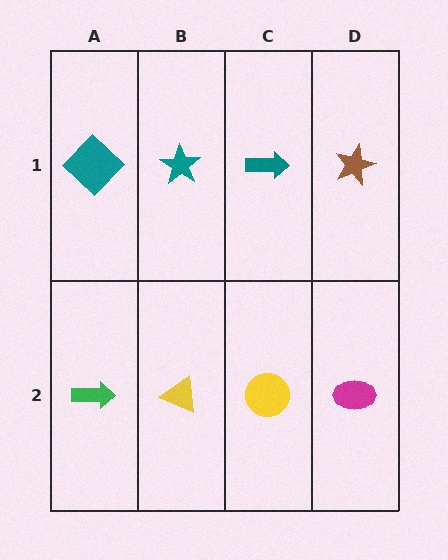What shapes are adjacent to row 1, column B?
A yellow triangle (row 2, column B), a teal diamond (row 1, column A), a teal arrow (row 1, column C).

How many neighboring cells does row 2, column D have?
2.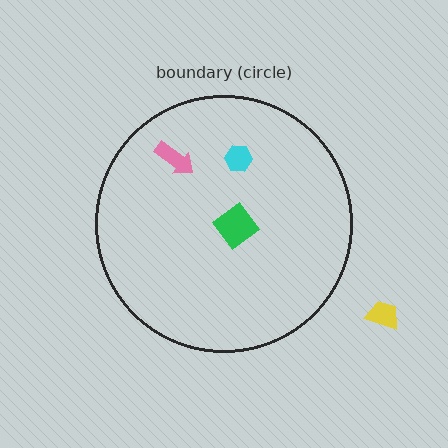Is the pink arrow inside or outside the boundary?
Inside.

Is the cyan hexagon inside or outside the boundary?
Inside.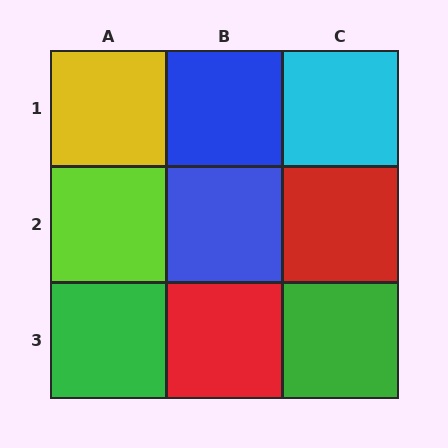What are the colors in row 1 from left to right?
Yellow, blue, cyan.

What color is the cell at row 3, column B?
Red.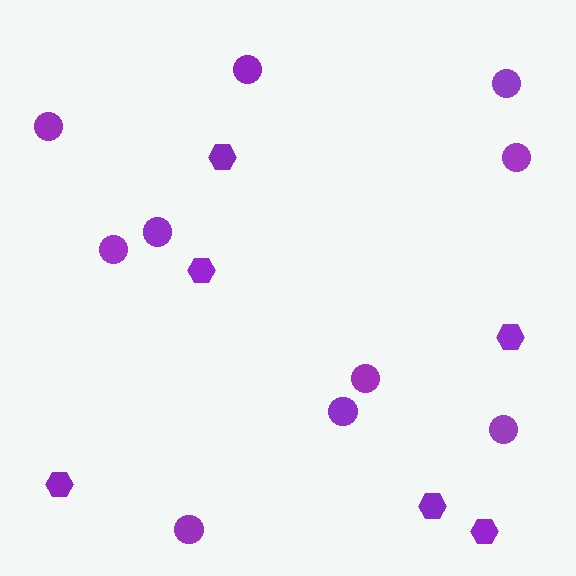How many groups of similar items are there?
There are 2 groups: one group of hexagons (6) and one group of circles (10).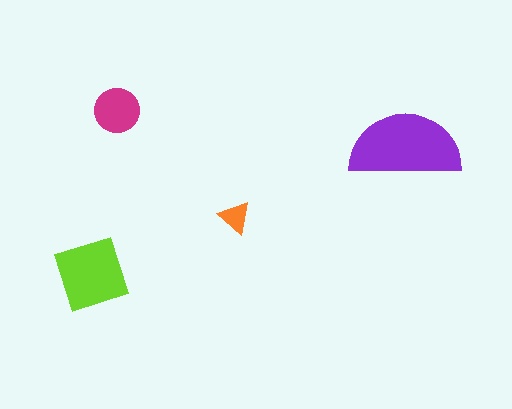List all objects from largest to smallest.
The purple semicircle, the lime square, the magenta circle, the orange triangle.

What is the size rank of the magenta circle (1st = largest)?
3rd.